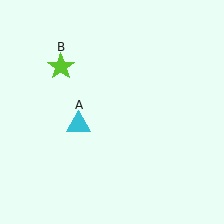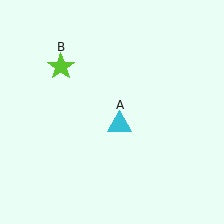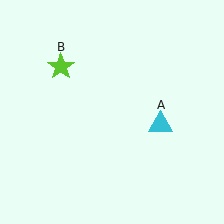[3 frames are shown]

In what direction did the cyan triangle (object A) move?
The cyan triangle (object A) moved right.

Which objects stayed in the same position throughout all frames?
Lime star (object B) remained stationary.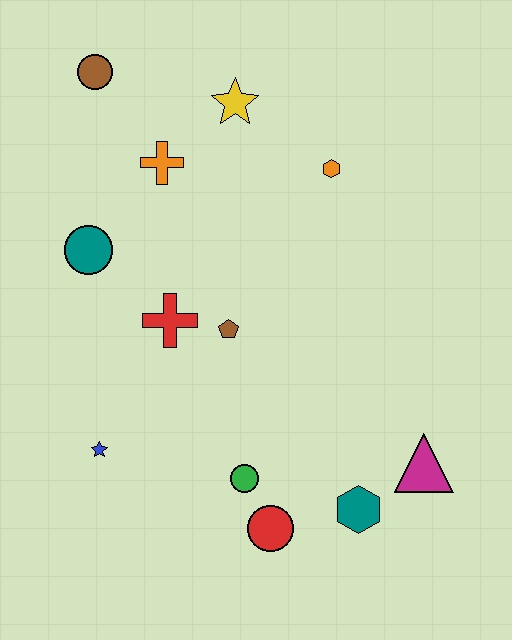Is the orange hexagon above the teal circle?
Yes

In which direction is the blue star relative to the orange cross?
The blue star is below the orange cross.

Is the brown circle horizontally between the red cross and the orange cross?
No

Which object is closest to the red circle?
The green circle is closest to the red circle.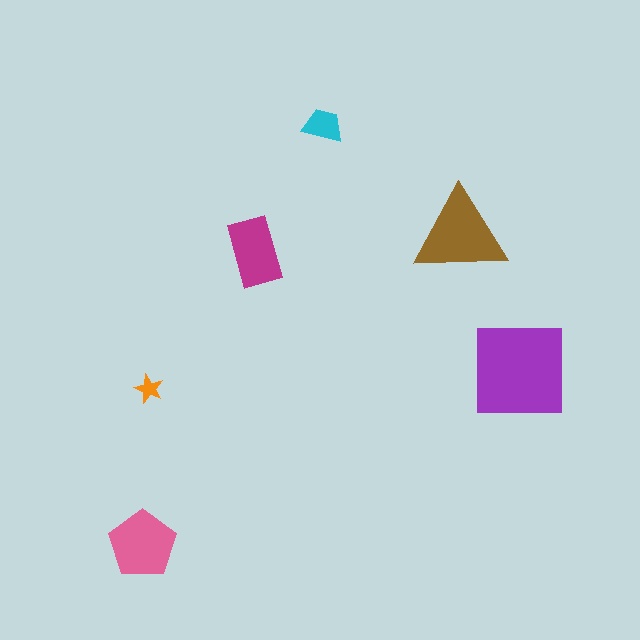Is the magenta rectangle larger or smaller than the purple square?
Smaller.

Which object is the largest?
The purple square.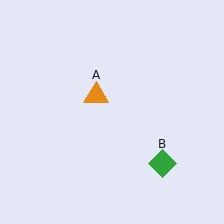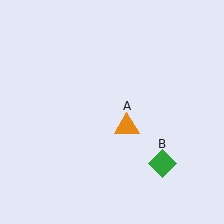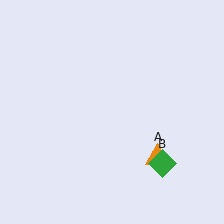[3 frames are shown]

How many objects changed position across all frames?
1 object changed position: orange triangle (object A).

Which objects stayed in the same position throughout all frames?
Green diamond (object B) remained stationary.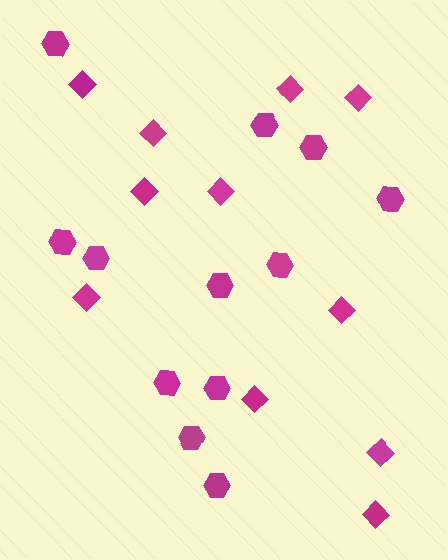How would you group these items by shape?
There are 2 groups: one group of diamonds (11) and one group of hexagons (12).